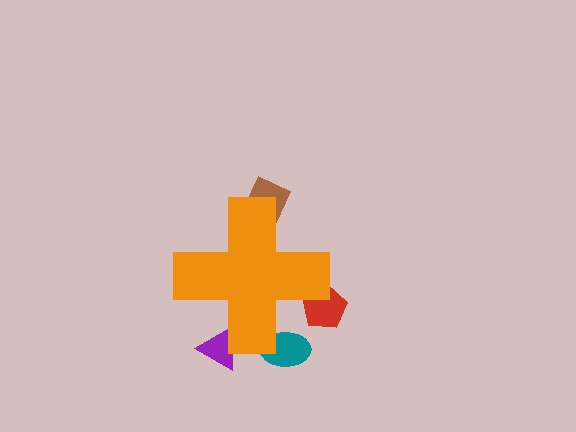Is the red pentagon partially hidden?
Yes, the red pentagon is partially hidden behind the orange cross.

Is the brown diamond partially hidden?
Yes, the brown diamond is partially hidden behind the orange cross.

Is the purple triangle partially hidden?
Yes, the purple triangle is partially hidden behind the orange cross.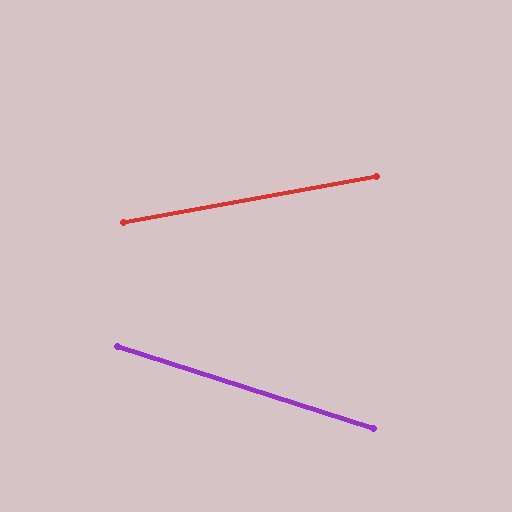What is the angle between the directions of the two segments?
Approximately 28 degrees.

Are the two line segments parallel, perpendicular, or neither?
Neither parallel nor perpendicular — they differ by about 28°.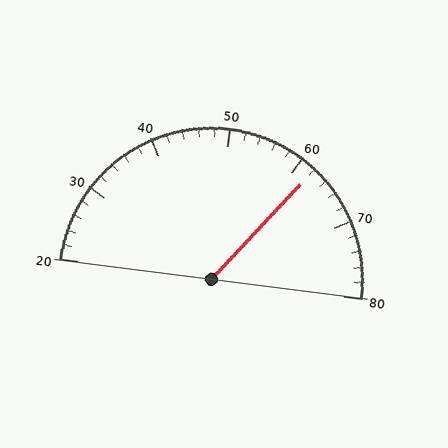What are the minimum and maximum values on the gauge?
The gauge ranges from 20 to 80.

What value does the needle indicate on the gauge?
The needle indicates approximately 62.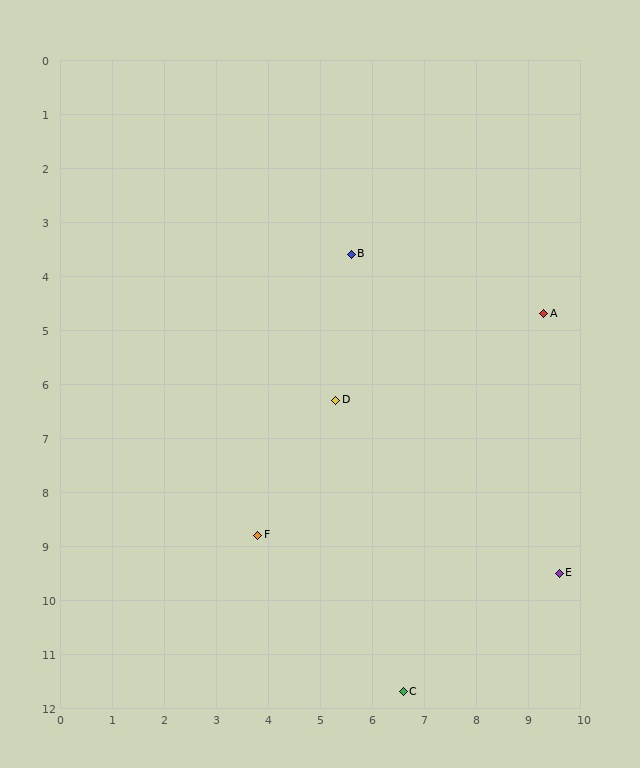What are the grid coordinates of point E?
Point E is at approximately (9.6, 9.5).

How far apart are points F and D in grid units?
Points F and D are about 2.9 grid units apart.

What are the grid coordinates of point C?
Point C is at approximately (6.6, 11.7).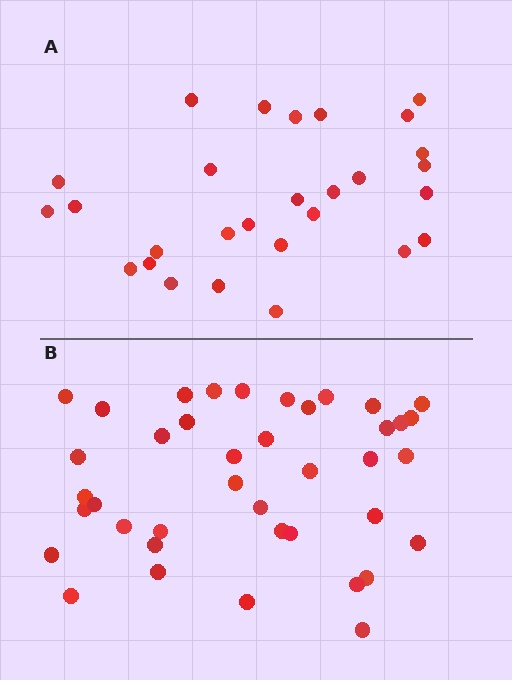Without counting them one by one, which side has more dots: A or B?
Region B (the bottom region) has more dots.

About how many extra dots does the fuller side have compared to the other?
Region B has roughly 12 or so more dots than region A.